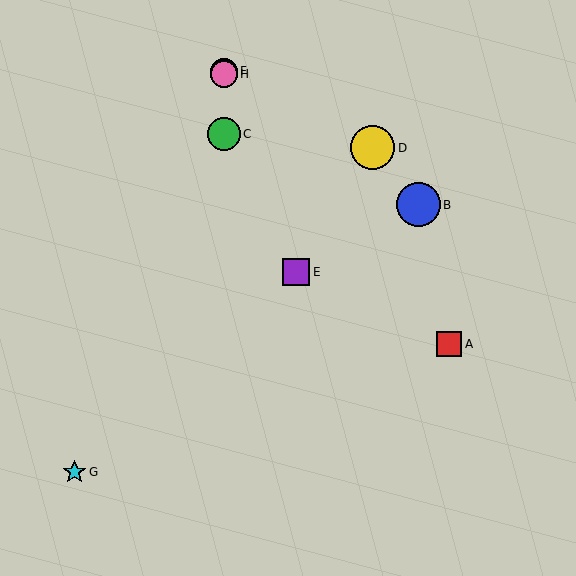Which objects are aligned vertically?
Objects C, F, H are aligned vertically.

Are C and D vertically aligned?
No, C is at x≈224 and D is at x≈373.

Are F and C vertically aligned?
Yes, both are at x≈224.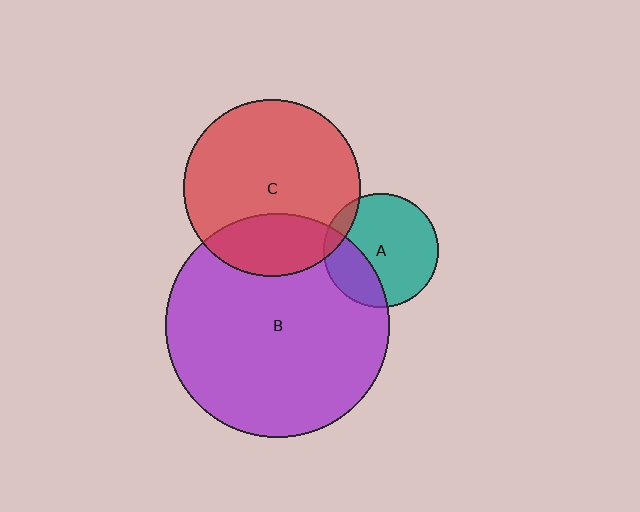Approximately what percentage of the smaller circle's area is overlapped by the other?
Approximately 25%.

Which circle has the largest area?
Circle B (purple).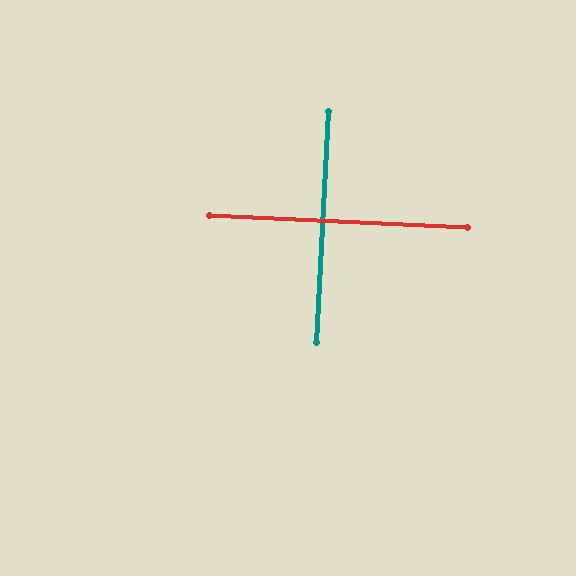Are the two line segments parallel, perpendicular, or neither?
Perpendicular — they meet at approximately 90°.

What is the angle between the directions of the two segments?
Approximately 90 degrees.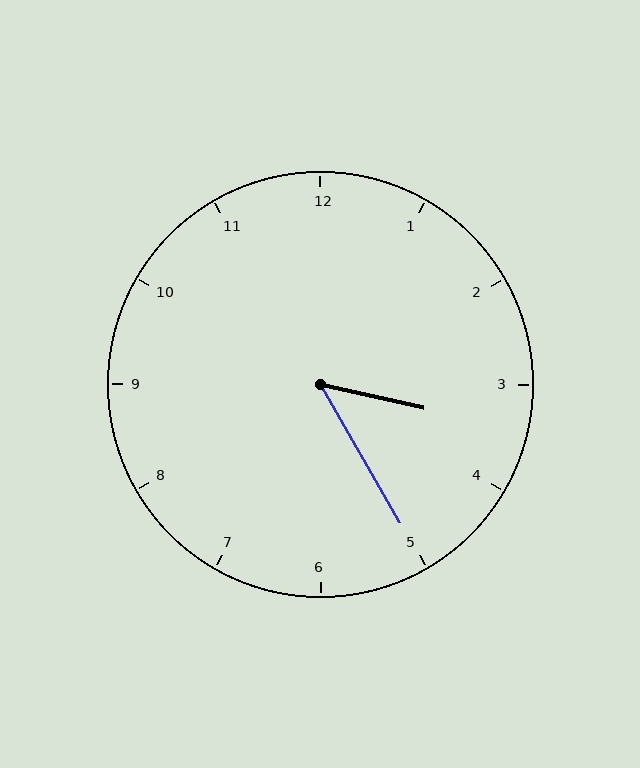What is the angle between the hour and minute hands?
Approximately 48 degrees.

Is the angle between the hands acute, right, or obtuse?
It is acute.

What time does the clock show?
3:25.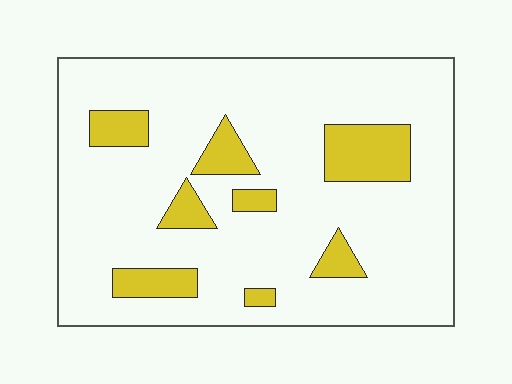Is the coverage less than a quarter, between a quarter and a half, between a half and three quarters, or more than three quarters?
Less than a quarter.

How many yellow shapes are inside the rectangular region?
8.